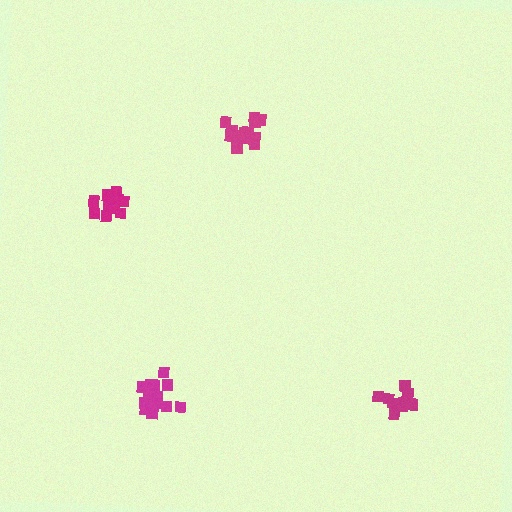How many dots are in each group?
Group 1: 17 dots, Group 2: 13 dots, Group 3: 15 dots, Group 4: 12 dots (57 total).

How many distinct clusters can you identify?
There are 4 distinct clusters.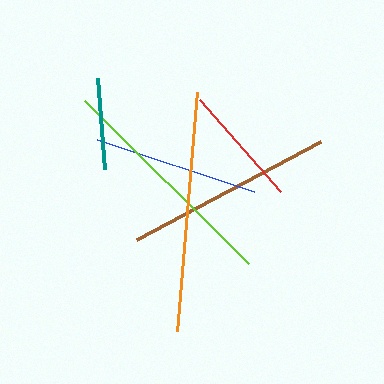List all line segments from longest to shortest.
From longest to shortest: orange, lime, brown, blue, red, teal.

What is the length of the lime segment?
The lime segment is approximately 232 pixels long.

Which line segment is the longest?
The orange line is the longest at approximately 240 pixels.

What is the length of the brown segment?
The brown segment is approximately 209 pixels long.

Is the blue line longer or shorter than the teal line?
The blue line is longer than the teal line.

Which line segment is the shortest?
The teal line is the shortest at approximately 91 pixels.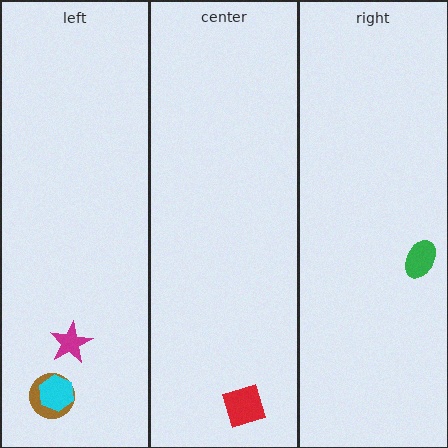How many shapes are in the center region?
1.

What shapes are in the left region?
The brown circle, the magenta star, the cyan hexagon.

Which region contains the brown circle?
The left region.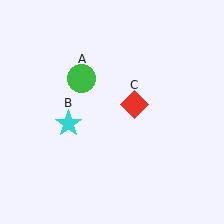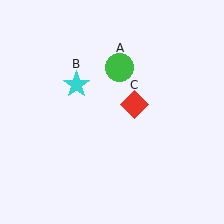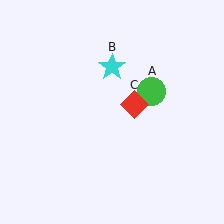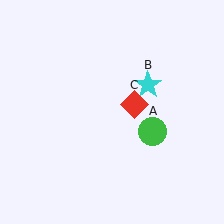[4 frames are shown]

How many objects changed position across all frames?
2 objects changed position: green circle (object A), cyan star (object B).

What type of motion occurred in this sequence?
The green circle (object A), cyan star (object B) rotated clockwise around the center of the scene.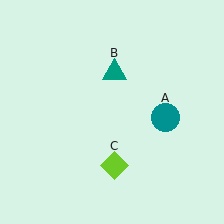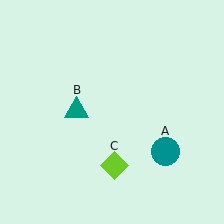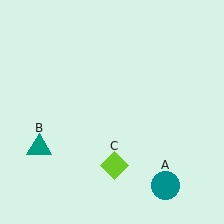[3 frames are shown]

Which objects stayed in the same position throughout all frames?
Lime diamond (object C) remained stationary.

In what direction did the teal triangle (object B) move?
The teal triangle (object B) moved down and to the left.